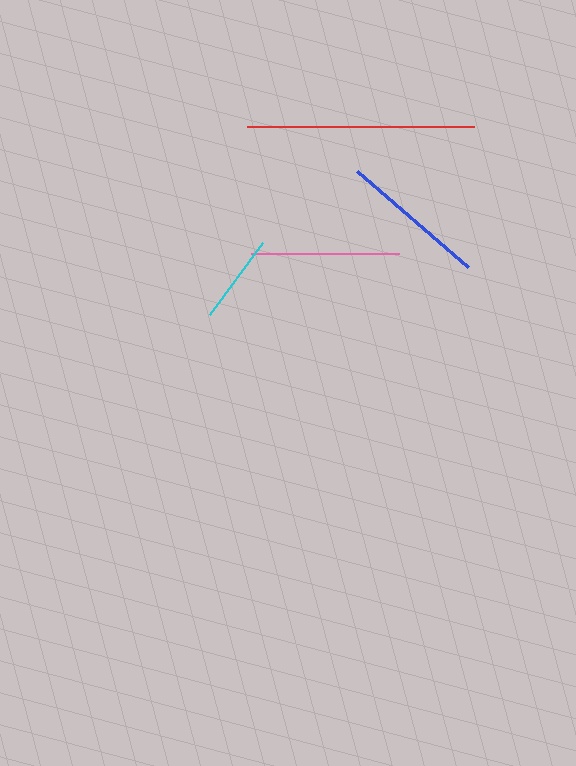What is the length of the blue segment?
The blue segment is approximately 147 pixels long.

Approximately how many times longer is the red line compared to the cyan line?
The red line is approximately 2.6 times the length of the cyan line.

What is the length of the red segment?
The red segment is approximately 227 pixels long.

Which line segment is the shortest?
The cyan line is the shortest at approximately 88 pixels.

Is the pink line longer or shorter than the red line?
The red line is longer than the pink line.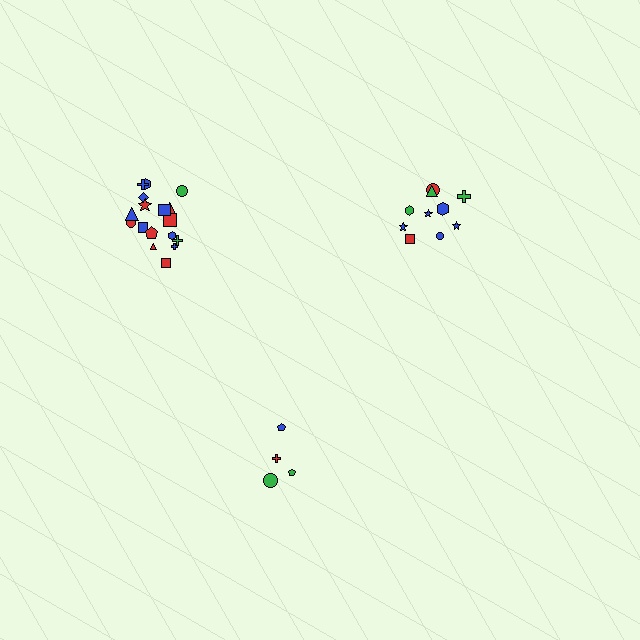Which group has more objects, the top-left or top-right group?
The top-left group.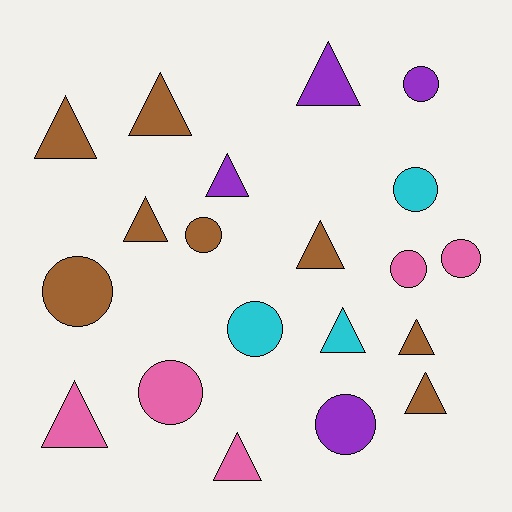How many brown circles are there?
There are 2 brown circles.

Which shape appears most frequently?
Triangle, with 11 objects.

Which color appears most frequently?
Brown, with 8 objects.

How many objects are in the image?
There are 20 objects.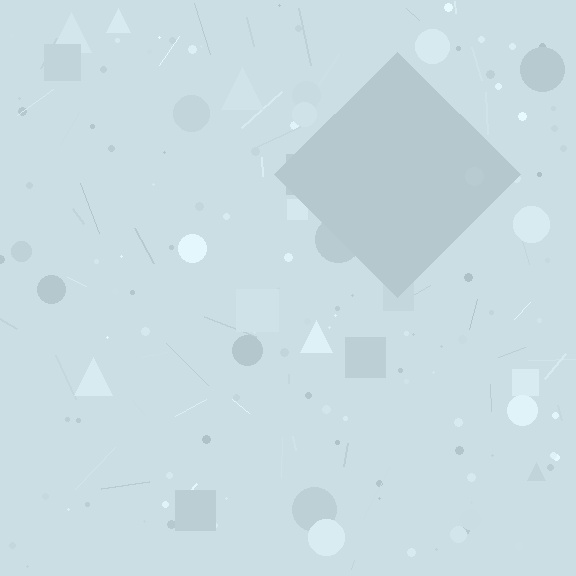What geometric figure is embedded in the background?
A diamond is embedded in the background.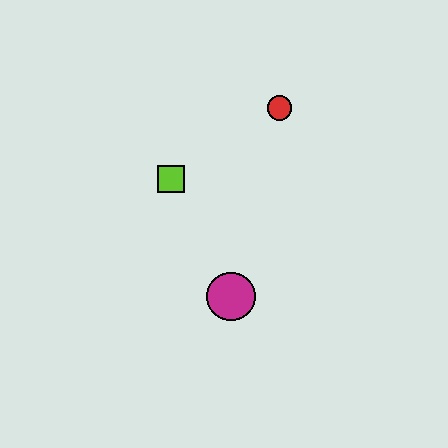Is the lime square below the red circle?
Yes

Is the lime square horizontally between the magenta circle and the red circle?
No